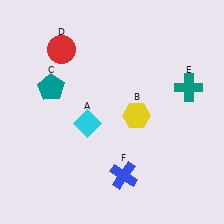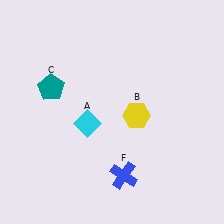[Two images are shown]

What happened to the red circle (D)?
The red circle (D) was removed in Image 2. It was in the top-left area of Image 1.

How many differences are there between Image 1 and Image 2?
There are 2 differences between the two images.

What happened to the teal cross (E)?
The teal cross (E) was removed in Image 2. It was in the top-right area of Image 1.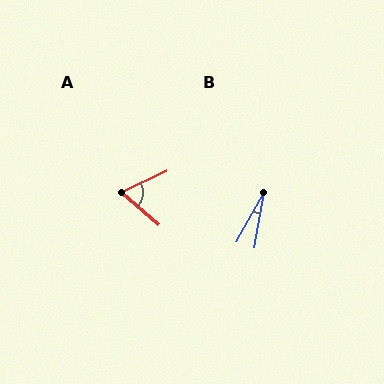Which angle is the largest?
A, at approximately 66 degrees.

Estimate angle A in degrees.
Approximately 66 degrees.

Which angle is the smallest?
B, at approximately 19 degrees.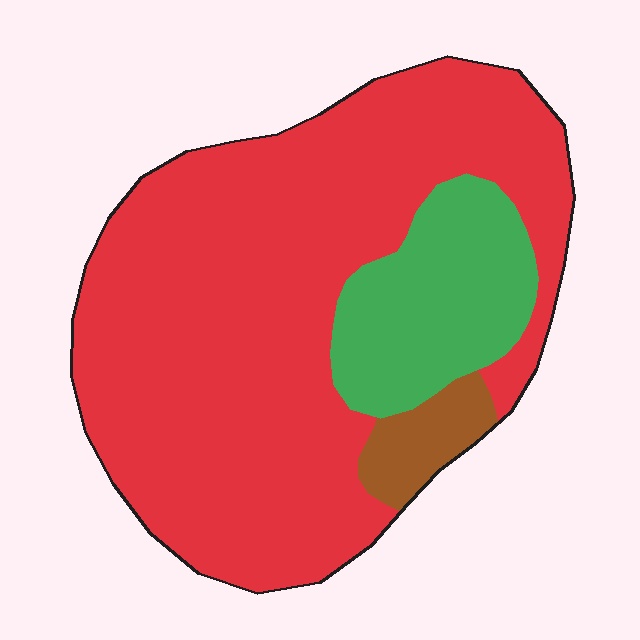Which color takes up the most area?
Red, at roughly 75%.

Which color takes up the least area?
Brown, at roughly 5%.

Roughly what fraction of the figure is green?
Green takes up about one sixth (1/6) of the figure.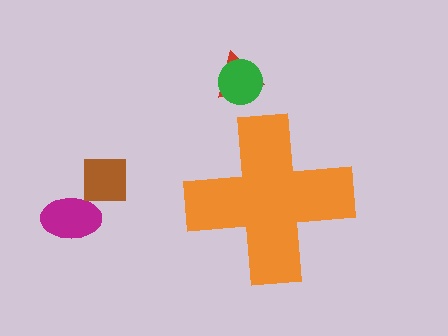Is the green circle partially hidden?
No, the green circle is fully visible.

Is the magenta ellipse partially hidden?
No, the magenta ellipse is fully visible.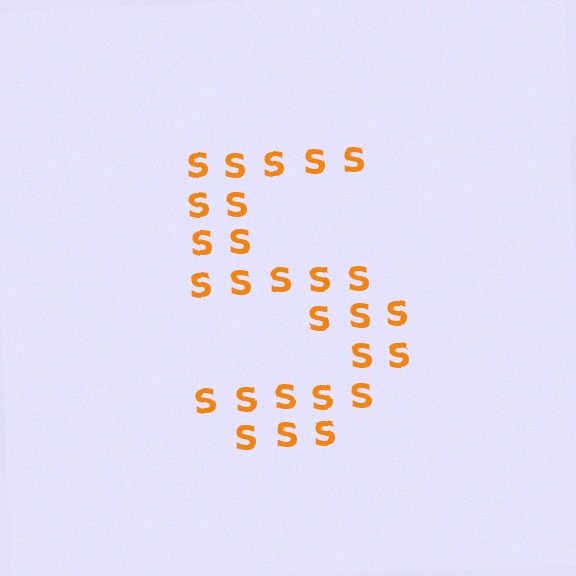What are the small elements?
The small elements are letter S's.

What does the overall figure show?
The overall figure shows the letter S.